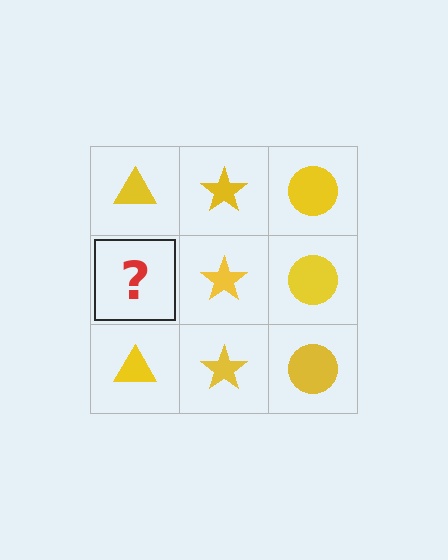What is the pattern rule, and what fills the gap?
The rule is that each column has a consistent shape. The gap should be filled with a yellow triangle.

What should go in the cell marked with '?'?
The missing cell should contain a yellow triangle.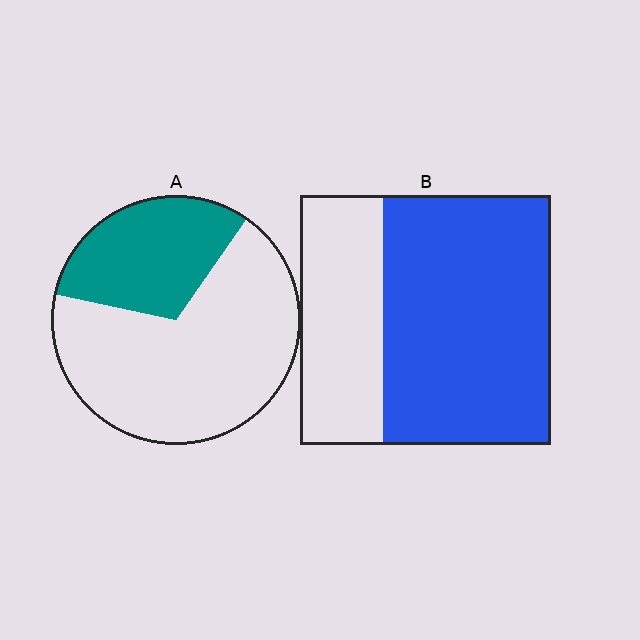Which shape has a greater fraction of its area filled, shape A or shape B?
Shape B.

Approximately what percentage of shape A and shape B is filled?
A is approximately 30% and B is approximately 65%.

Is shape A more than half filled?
No.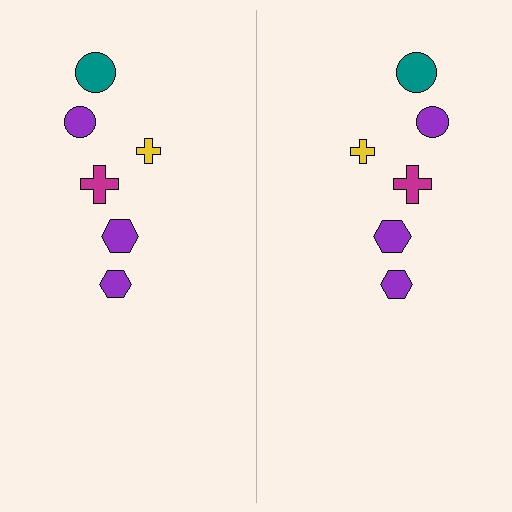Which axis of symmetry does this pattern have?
The pattern has a vertical axis of symmetry running through the center of the image.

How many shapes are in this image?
There are 12 shapes in this image.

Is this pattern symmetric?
Yes, this pattern has bilateral (reflection) symmetry.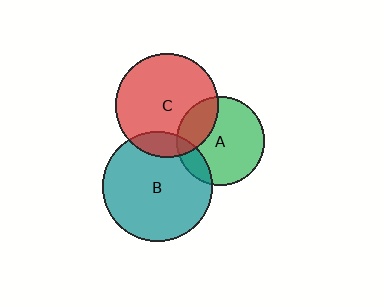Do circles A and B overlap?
Yes.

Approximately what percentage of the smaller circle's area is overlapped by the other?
Approximately 15%.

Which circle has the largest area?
Circle B (teal).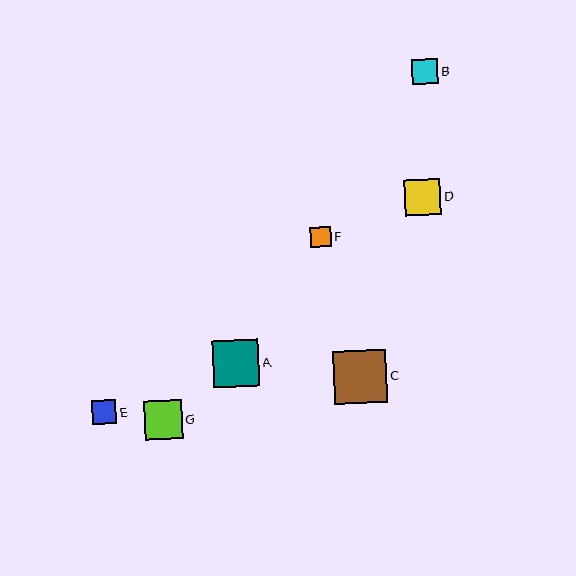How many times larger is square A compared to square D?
Square A is approximately 1.3 times the size of square D.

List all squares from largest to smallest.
From largest to smallest: C, A, G, D, B, E, F.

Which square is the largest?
Square C is the largest with a size of approximately 53 pixels.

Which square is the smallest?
Square F is the smallest with a size of approximately 21 pixels.